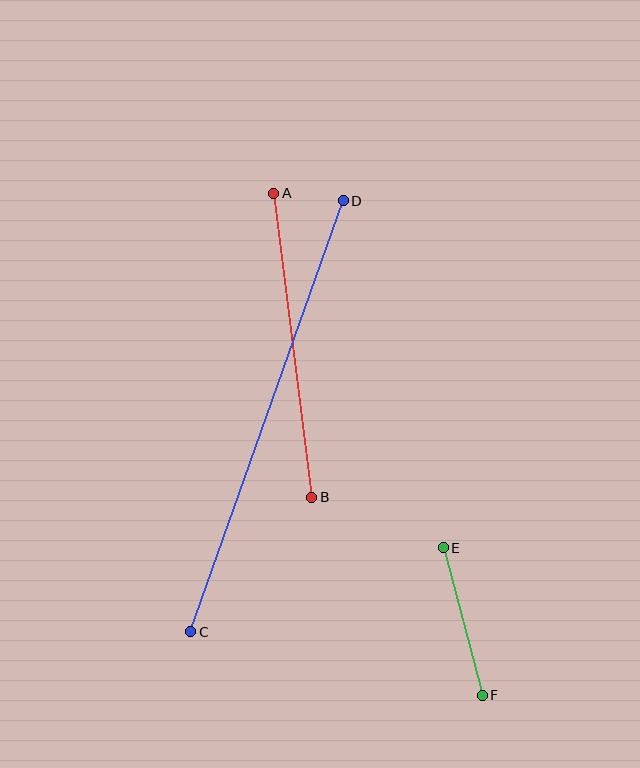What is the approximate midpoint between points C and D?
The midpoint is at approximately (267, 416) pixels.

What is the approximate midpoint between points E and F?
The midpoint is at approximately (463, 622) pixels.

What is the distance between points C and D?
The distance is approximately 457 pixels.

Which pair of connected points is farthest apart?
Points C and D are farthest apart.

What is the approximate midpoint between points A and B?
The midpoint is at approximately (293, 345) pixels.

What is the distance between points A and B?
The distance is approximately 306 pixels.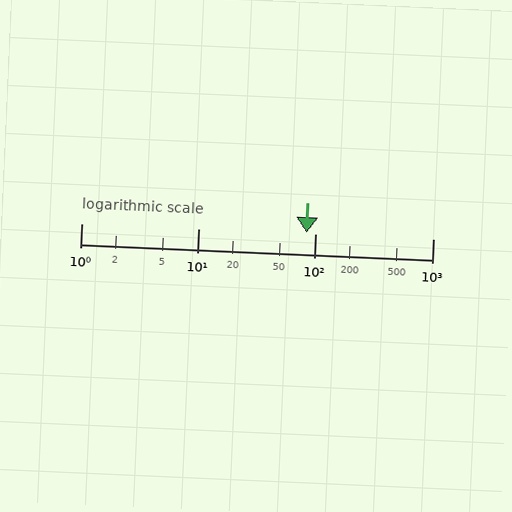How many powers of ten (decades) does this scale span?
The scale spans 3 decades, from 1 to 1000.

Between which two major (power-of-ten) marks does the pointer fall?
The pointer is between 10 and 100.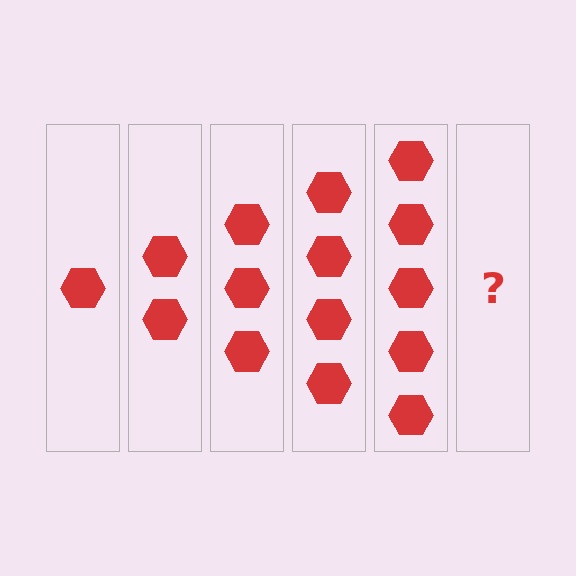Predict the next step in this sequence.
The next step is 6 hexagons.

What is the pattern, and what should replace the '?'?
The pattern is that each step adds one more hexagon. The '?' should be 6 hexagons.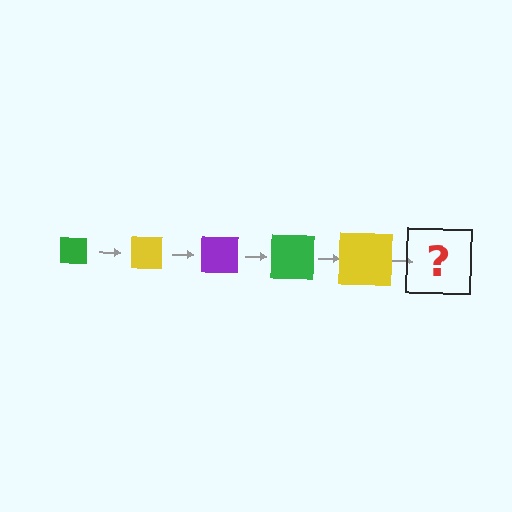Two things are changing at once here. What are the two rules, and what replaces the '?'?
The two rules are that the square grows larger each step and the color cycles through green, yellow, and purple. The '?' should be a purple square, larger than the previous one.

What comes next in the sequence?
The next element should be a purple square, larger than the previous one.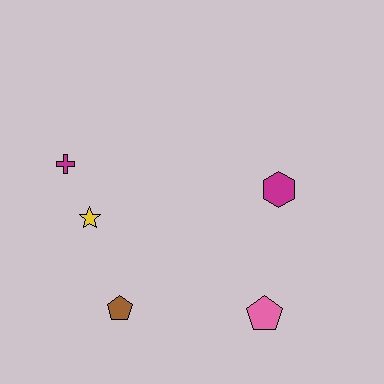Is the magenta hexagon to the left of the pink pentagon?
No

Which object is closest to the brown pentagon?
The yellow star is closest to the brown pentagon.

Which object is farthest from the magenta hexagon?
The magenta cross is farthest from the magenta hexagon.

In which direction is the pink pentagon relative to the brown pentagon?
The pink pentagon is to the right of the brown pentagon.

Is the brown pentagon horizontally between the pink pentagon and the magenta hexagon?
No